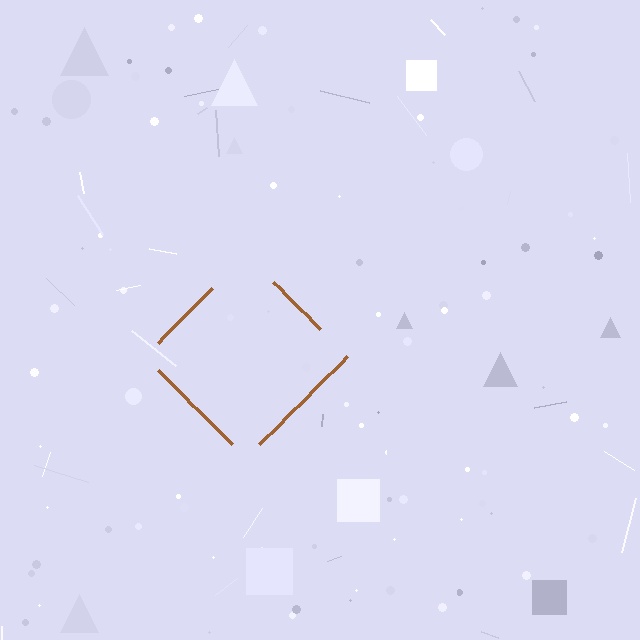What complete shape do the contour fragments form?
The contour fragments form a diamond.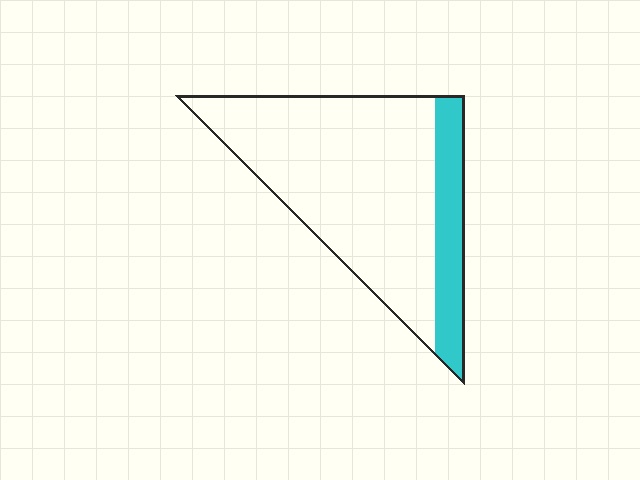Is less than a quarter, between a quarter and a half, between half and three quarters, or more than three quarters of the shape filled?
Less than a quarter.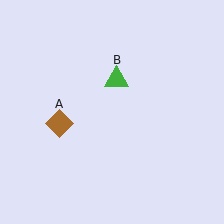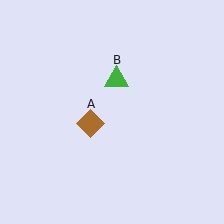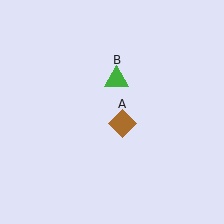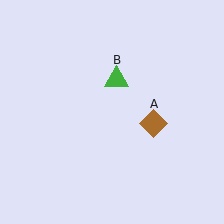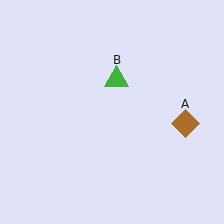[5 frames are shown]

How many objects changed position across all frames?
1 object changed position: brown diamond (object A).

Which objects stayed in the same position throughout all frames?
Green triangle (object B) remained stationary.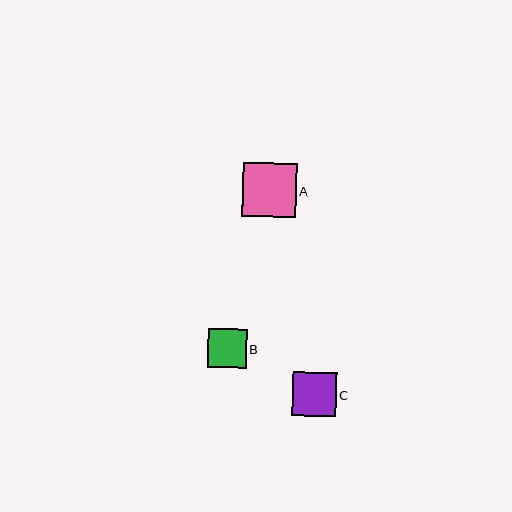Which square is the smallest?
Square B is the smallest with a size of approximately 39 pixels.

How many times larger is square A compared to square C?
Square A is approximately 1.2 times the size of square C.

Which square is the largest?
Square A is the largest with a size of approximately 54 pixels.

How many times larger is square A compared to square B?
Square A is approximately 1.4 times the size of square B.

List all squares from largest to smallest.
From largest to smallest: A, C, B.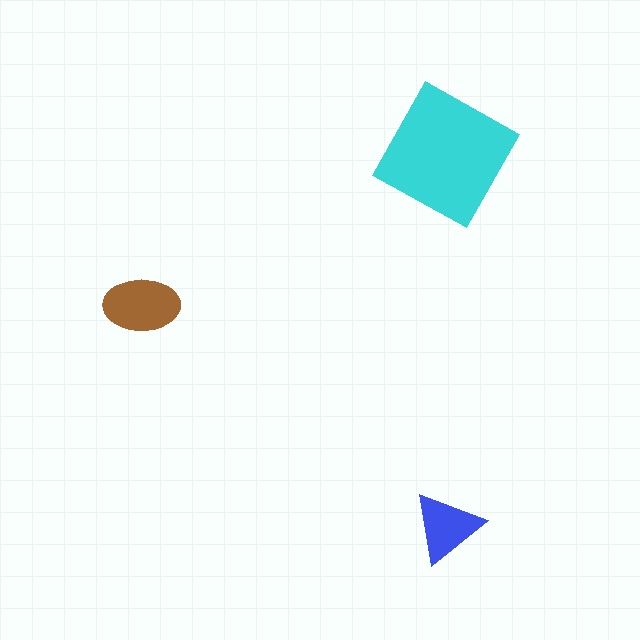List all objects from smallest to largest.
The blue triangle, the brown ellipse, the cyan square.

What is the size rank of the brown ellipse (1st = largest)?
2nd.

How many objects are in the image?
There are 3 objects in the image.